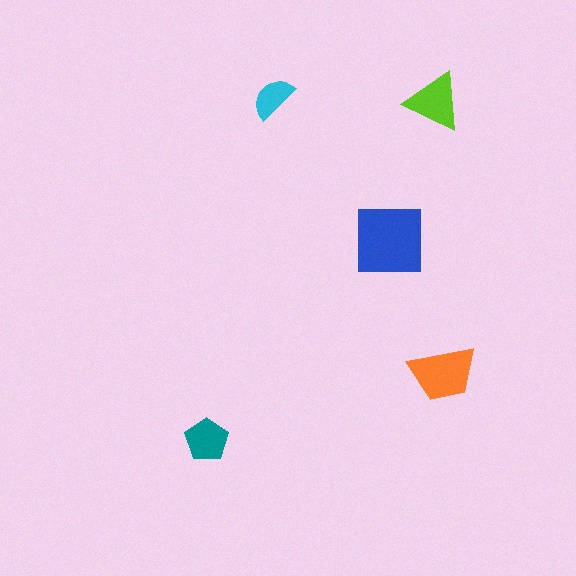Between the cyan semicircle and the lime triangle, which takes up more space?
The lime triangle.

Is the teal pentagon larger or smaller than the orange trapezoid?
Smaller.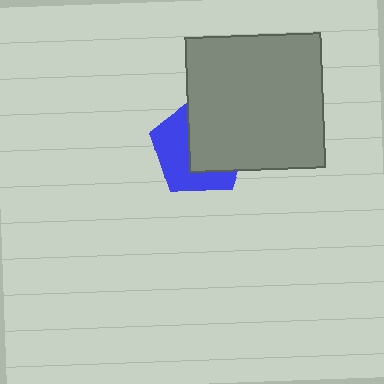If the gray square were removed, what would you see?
You would see the complete blue pentagon.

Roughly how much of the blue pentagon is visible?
About half of it is visible (roughly 45%).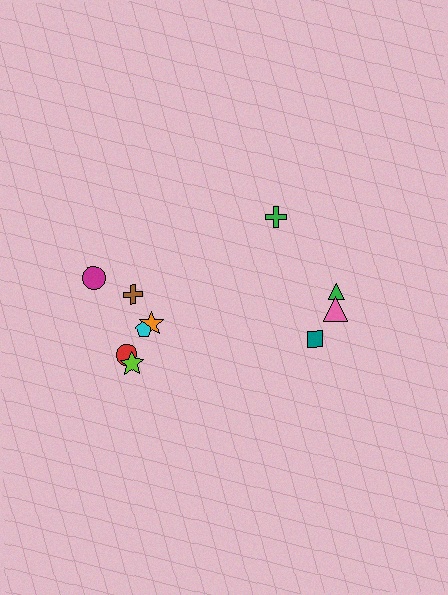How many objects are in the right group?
There are 4 objects.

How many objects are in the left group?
There are 6 objects.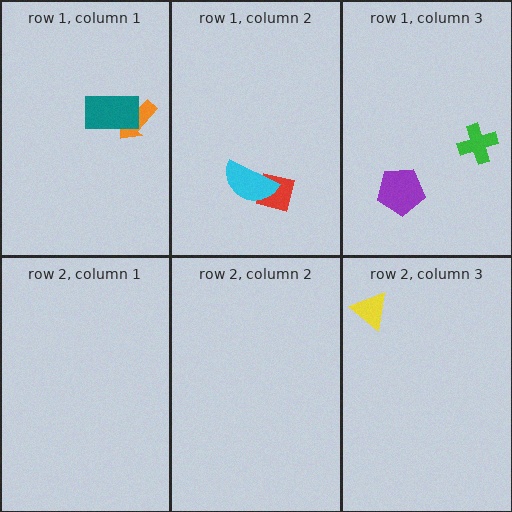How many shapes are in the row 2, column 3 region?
1.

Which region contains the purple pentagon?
The row 1, column 3 region.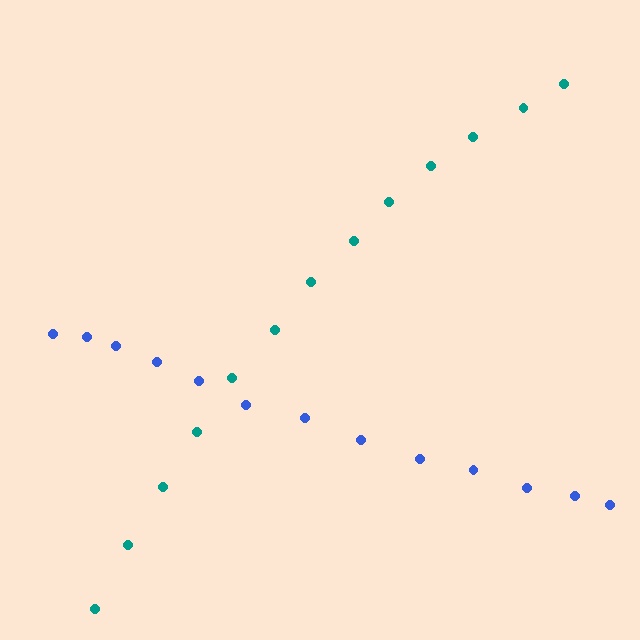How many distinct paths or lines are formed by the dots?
There are 2 distinct paths.